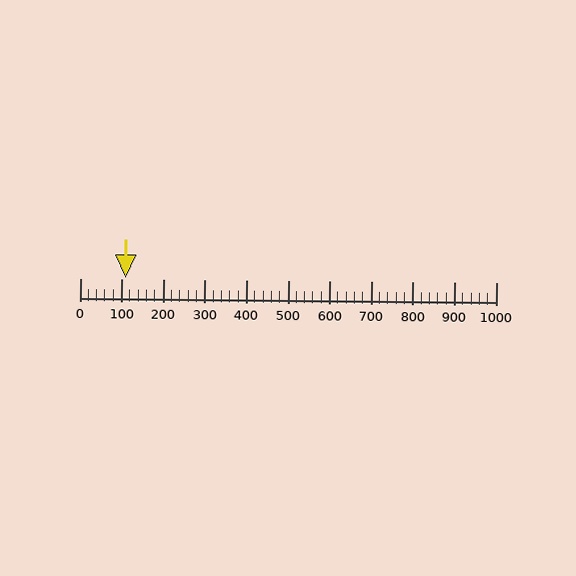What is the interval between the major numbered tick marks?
The major tick marks are spaced 100 units apart.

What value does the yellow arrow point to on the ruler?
The yellow arrow points to approximately 109.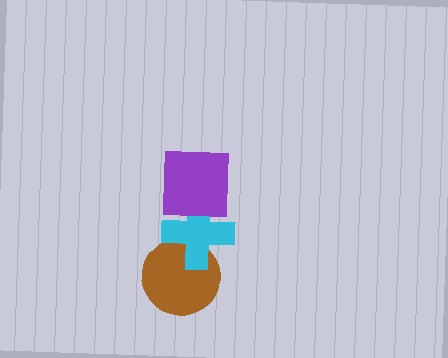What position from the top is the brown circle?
The brown circle is 3rd from the top.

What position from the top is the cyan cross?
The cyan cross is 2nd from the top.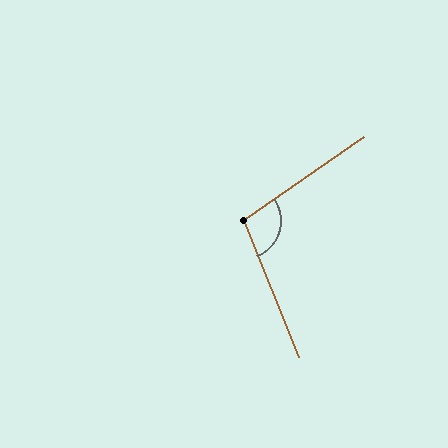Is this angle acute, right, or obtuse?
It is obtuse.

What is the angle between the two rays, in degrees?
Approximately 103 degrees.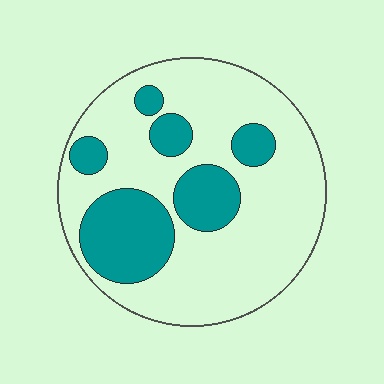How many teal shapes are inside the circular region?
6.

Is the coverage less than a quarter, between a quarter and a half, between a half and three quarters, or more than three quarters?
Between a quarter and a half.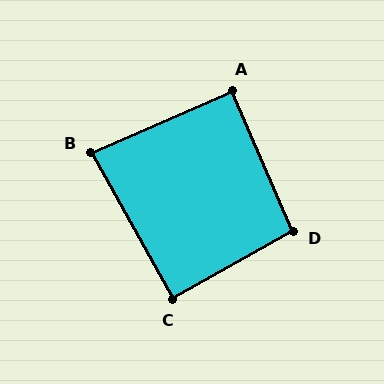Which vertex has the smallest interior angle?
B, at approximately 84 degrees.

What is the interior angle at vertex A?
Approximately 90 degrees (approximately right).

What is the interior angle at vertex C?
Approximately 90 degrees (approximately right).